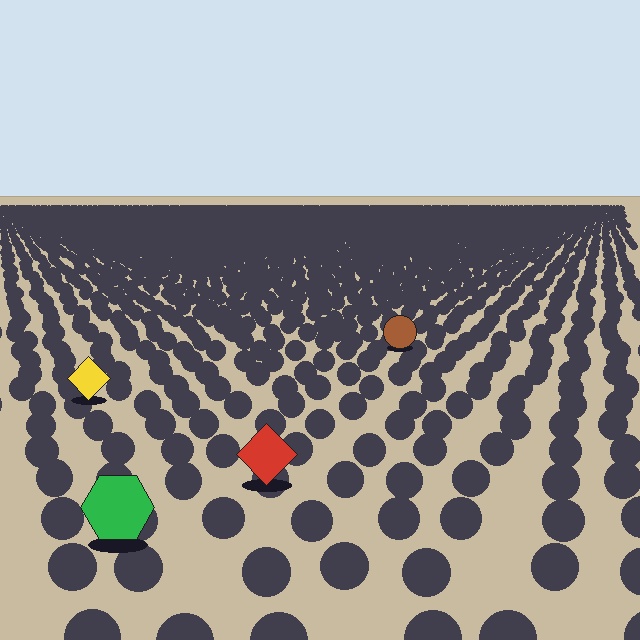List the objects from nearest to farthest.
From nearest to farthest: the green hexagon, the red diamond, the yellow diamond, the brown circle.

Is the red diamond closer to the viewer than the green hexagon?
No. The green hexagon is closer — you can tell from the texture gradient: the ground texture is coarser near it.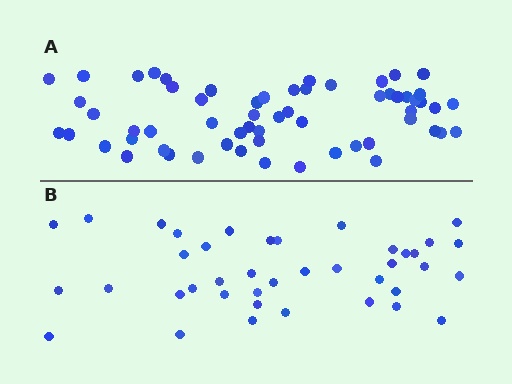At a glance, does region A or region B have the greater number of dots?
Region A (the top region) has more dots.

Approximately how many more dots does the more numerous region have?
Region A has approximately 20 more dots than region B.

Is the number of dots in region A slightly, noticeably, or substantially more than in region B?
Region A has substantially more. The ratio is roughly 1.5 to 1.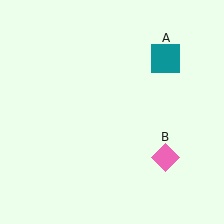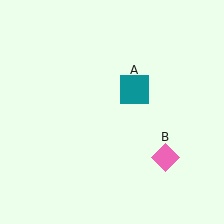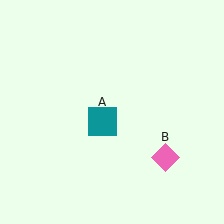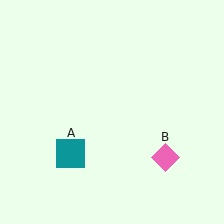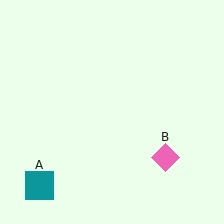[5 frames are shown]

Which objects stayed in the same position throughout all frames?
Pink diamond (object B) remained stationary.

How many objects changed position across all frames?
1 object changed position: teal square (object A).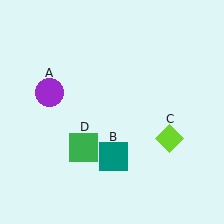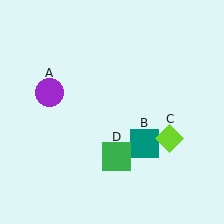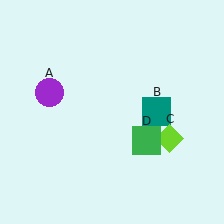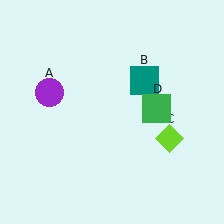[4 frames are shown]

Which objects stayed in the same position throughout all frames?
Purple circle (object A) and lime diamond (object C) remained stationary.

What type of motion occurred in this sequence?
The teal square (object B), green square (object D) rotated counterclockwise around the center of the scene.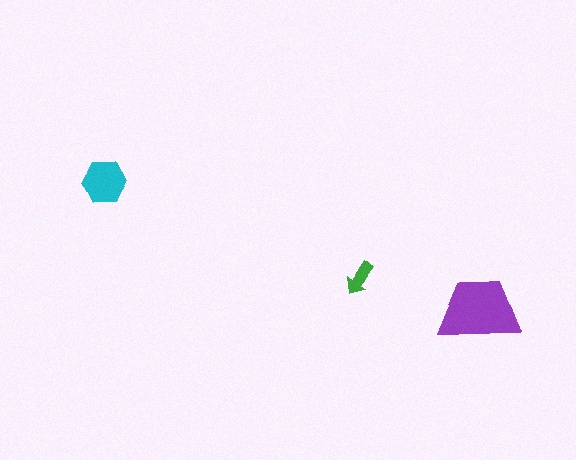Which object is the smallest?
The green arrow.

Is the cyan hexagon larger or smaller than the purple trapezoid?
Smaller.